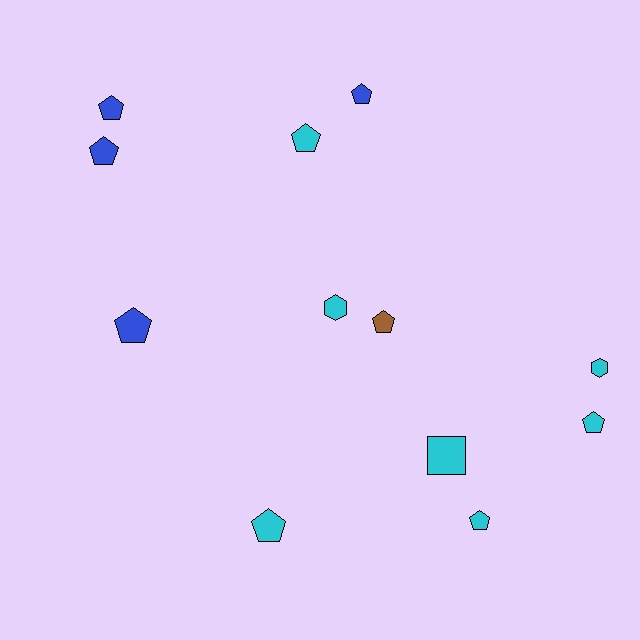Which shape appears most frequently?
Pentagon, with 9 objects.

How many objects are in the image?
There are 12 objects.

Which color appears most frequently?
Cyan, with 7 objects.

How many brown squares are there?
There are no brown squares.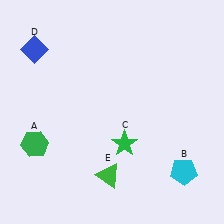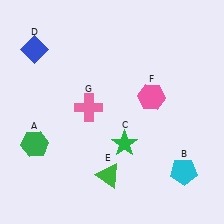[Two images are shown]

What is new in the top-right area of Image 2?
A pink hexagon (F) was added in the top-right area of Image 2.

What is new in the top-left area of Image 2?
A pink cross (G) was added in the top-left area of Image 2.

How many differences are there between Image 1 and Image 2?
There are 2 differences between the two images.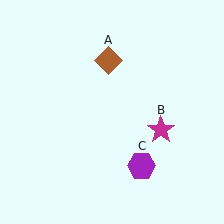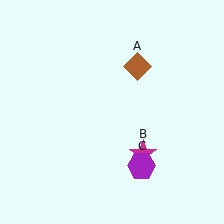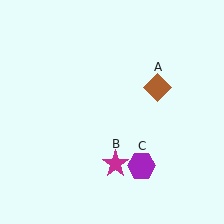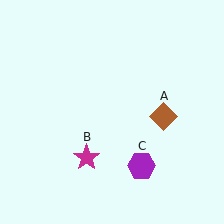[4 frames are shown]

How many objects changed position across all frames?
2 objects changed position: brown diamond (object A), magenta star (object B).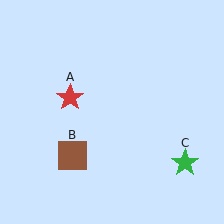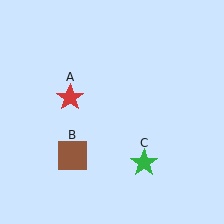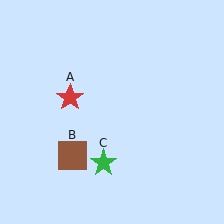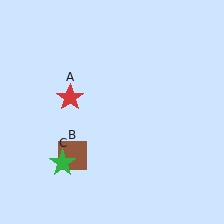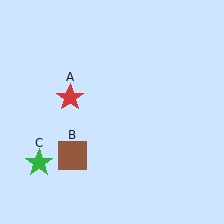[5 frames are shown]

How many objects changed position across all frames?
1 object changed position: green star (object C).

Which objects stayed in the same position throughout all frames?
Red star (object A) and brown square (object B) remained stationary.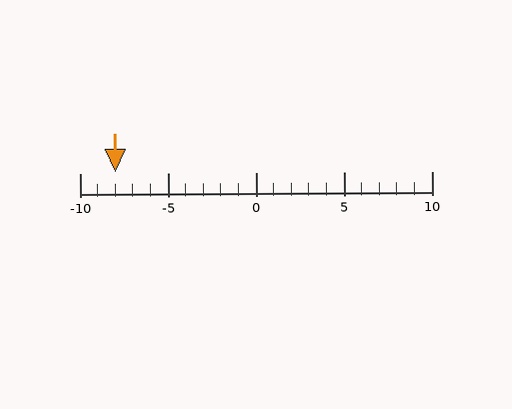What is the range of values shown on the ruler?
The ruler shows values from -10 to 10.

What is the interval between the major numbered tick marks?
The major tick marks are spaced 5 units apart.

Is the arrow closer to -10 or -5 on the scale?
The arrow is closer to -10.